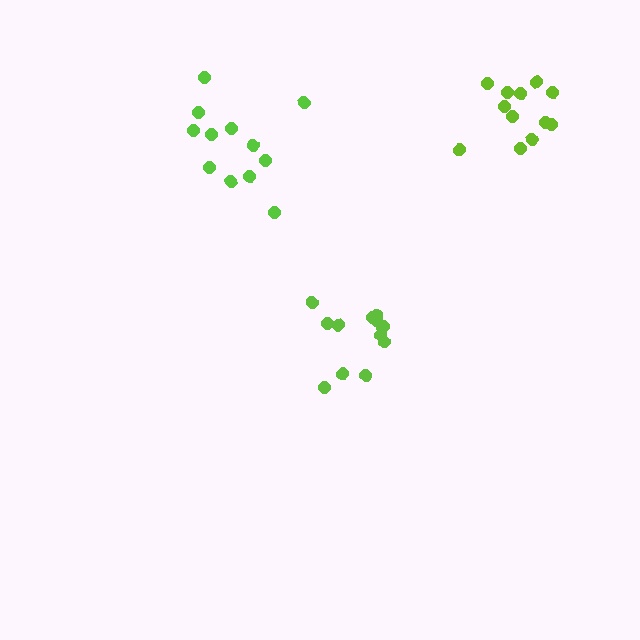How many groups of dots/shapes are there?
There are 3 groups.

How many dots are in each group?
Group 1: 12 dots, Group 2: 12 dots, Group 3: 12 dots (36 total).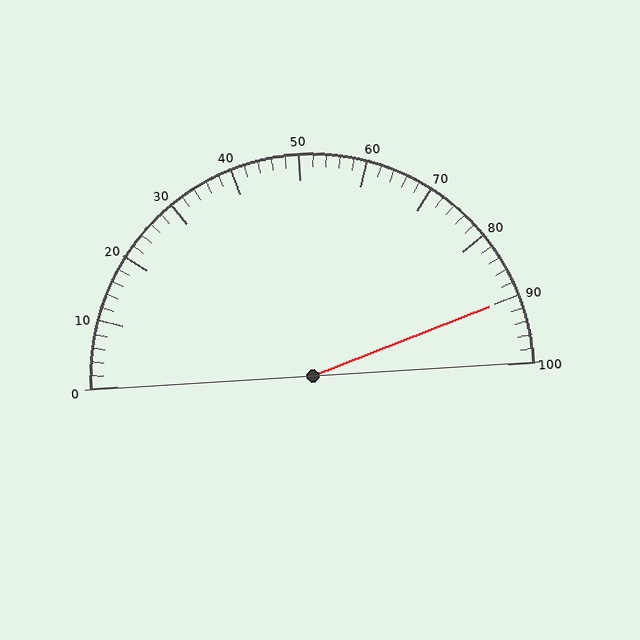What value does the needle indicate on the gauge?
The needle indicates approximately 90.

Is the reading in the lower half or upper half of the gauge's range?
The reading is in the upper half of the range (0 to 100).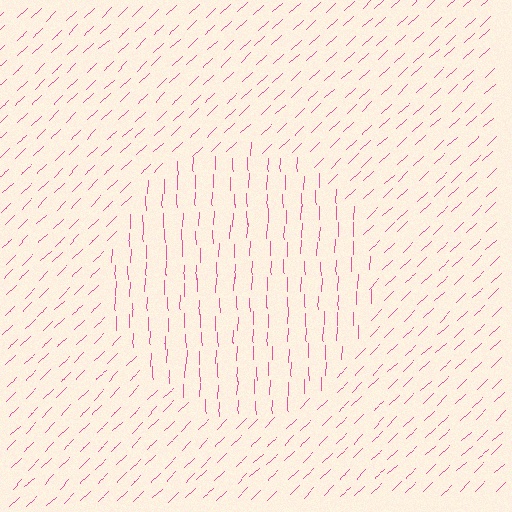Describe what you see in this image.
The image is filled with small pink line segments. A circle region in the image has lines oriented differently from the surrounding lines, creating a visible texture boundary.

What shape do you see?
I see a circle.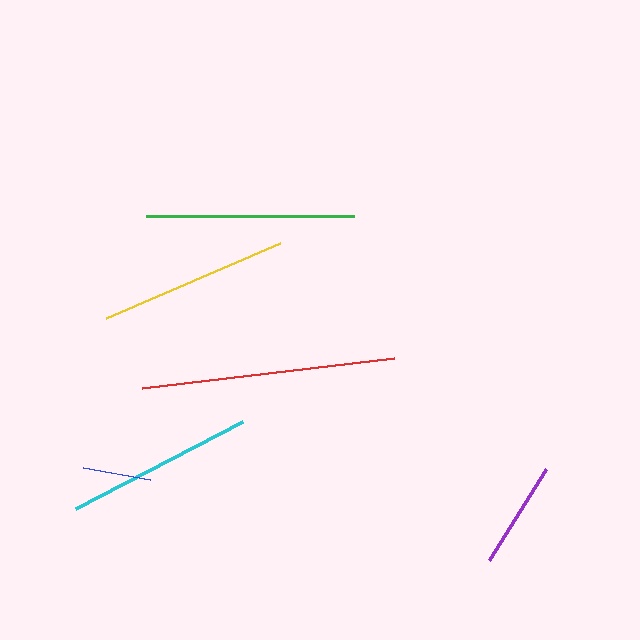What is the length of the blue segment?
The blue segment is approximately 68 pixels long.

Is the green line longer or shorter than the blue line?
The green line is longer than the blue line.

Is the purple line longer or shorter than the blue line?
The purple line is longer than the blue line.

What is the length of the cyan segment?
The cyan segment is approximately 188 pixels long.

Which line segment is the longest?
The red line is the longest at approximately 254 pixels.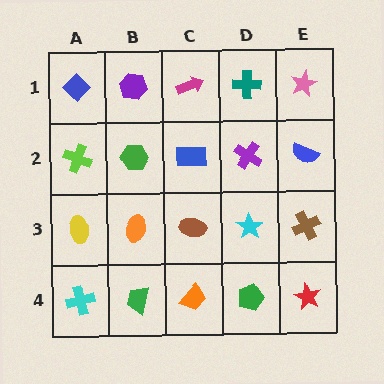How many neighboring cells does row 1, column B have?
3.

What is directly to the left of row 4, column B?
A cyan cross.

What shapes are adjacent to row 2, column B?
A purple hexagon (row 1, column B), an orange ellipse (row 3, column B), a lime cross (row 2, column A), a blue rectangle (row 2, column C).